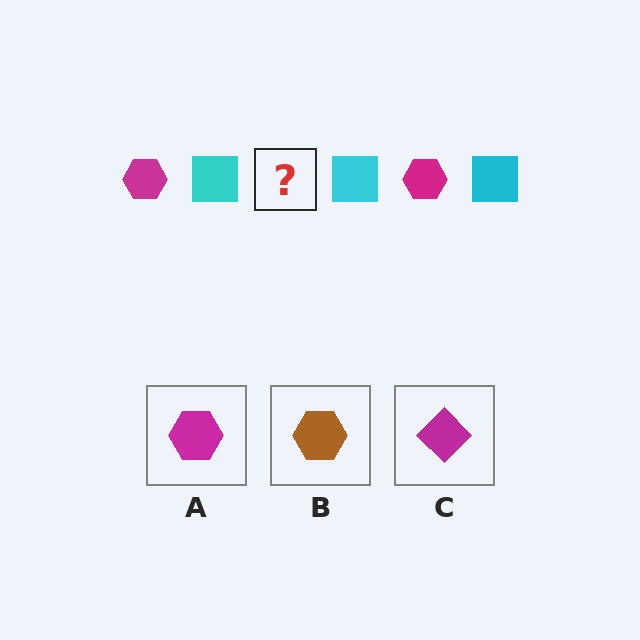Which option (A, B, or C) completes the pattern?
A.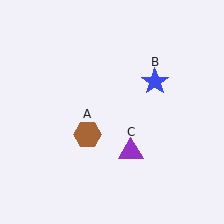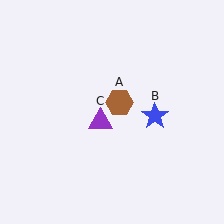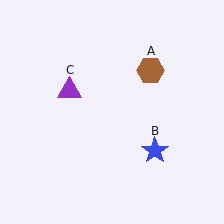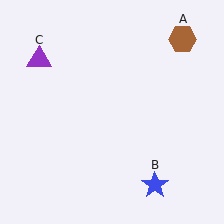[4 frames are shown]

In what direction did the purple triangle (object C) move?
The purple triangle (object C) moved up and to the left.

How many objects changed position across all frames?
3 objects changed position: brown hexagon (object A), blue star (object B), purple triangle (object C).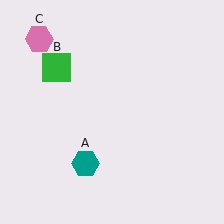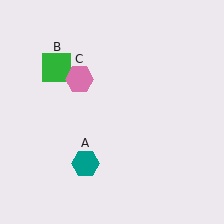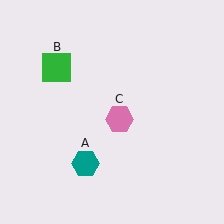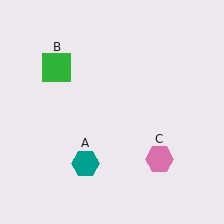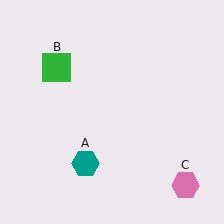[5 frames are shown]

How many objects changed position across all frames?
1 object changed position: pink hexagon (object C).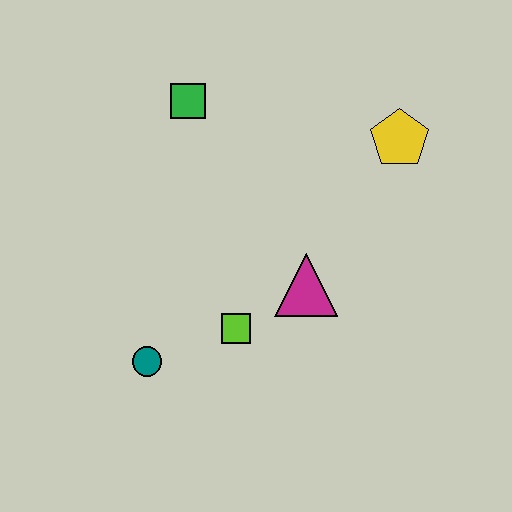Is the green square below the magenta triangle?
No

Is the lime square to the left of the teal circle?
No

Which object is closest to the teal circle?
The lime square is closest to the teal circle.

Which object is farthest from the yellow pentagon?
The teal circle is farthest from the yellow pentagon.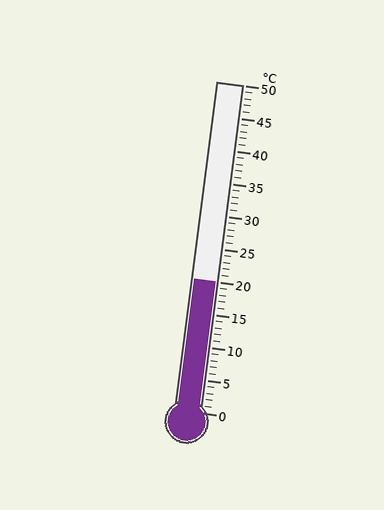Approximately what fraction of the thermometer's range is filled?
The thermometer is filled to approximately 40% of its range.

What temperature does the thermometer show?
The thermometer shows approximately 20°C.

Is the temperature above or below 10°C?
The temperature is above 10°C.